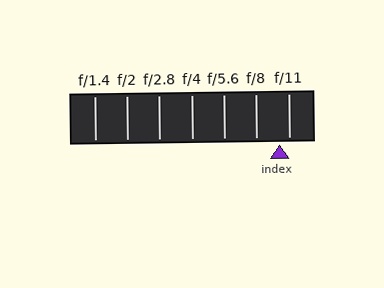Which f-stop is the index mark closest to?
The index mark is closest to f/11.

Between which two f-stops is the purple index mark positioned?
The index mark is between f/8 and f/11.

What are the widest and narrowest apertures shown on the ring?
The widest aperture shown is f/1.4 and the narrowest is f/11.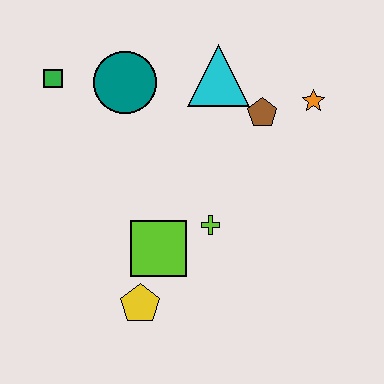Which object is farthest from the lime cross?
The green square is farthest from the lime cross.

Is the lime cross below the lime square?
No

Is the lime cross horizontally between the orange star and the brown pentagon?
No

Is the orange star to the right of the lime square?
Yes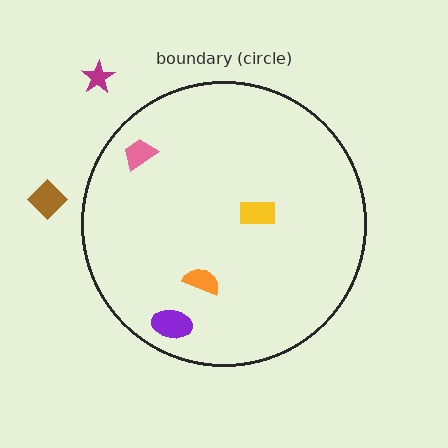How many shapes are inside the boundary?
4 inside, 2 outside.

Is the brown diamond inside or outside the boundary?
Outside.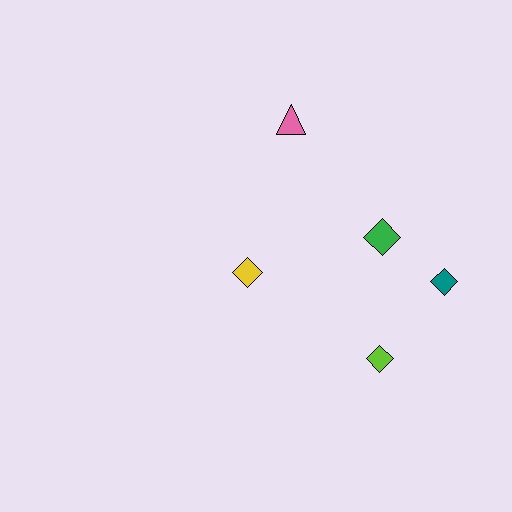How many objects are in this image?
There are 5 objects.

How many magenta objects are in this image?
There are no magenta objects.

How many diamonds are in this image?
There are 4 diamonds.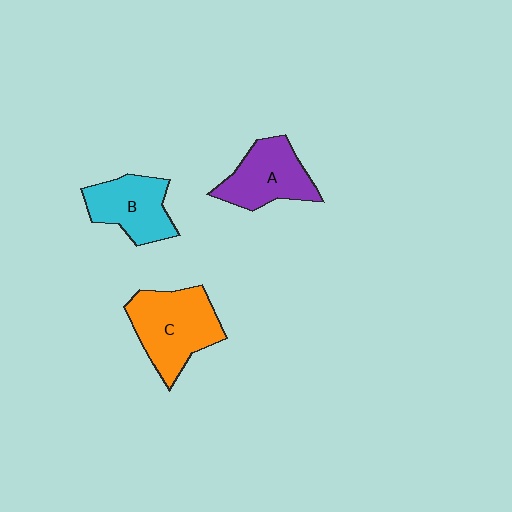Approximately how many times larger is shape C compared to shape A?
Approximately 1.3 times.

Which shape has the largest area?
Shape C (orange).